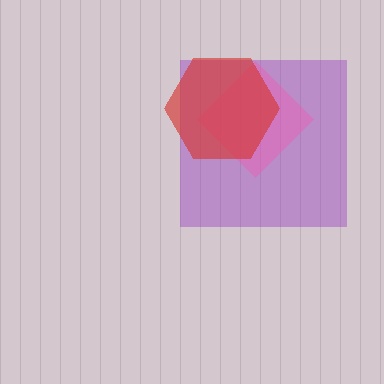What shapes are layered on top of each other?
The layered shapes are: a purple square, a pink diamond, a red hexagon.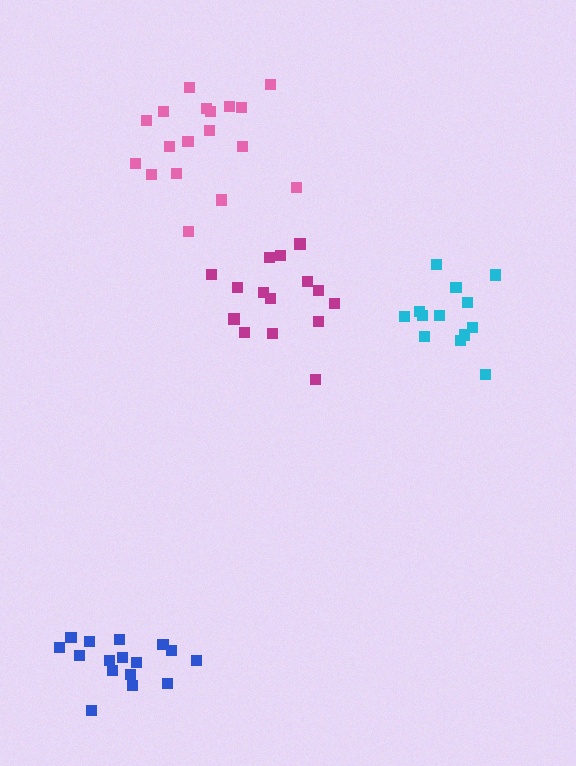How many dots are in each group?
Group 1: 15 dots, Group 2: 18 dots, Group 3: 16 dots, Group 4: 13 dots (62 total).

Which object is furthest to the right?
The cyan cluster is rightmost.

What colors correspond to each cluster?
The clusters are colored: magenta, pink, blue, cyan.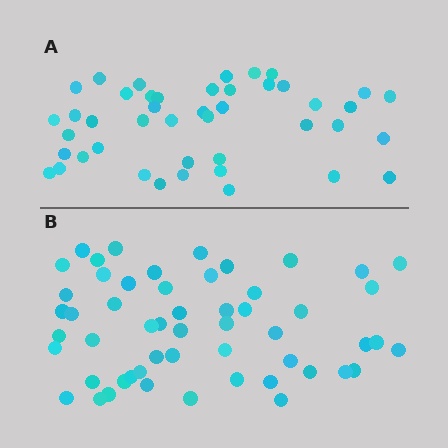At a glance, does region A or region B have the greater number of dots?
Region B (the bottom region) has more dots.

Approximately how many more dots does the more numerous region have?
Region B has roughly 10 or so more dots than region A.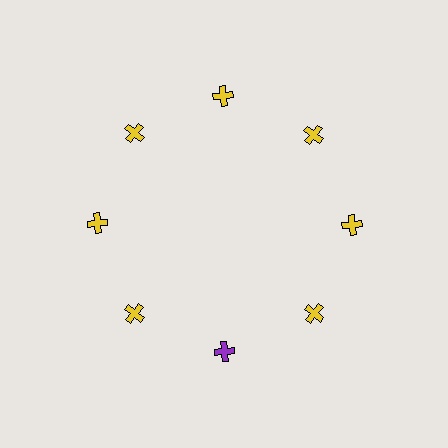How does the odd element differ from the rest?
It has a different color: purple instead of yellow.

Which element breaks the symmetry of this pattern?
The purple cross at roughly the 6 o'clock position breaks the symmetry. All other shapes are yellow crosses.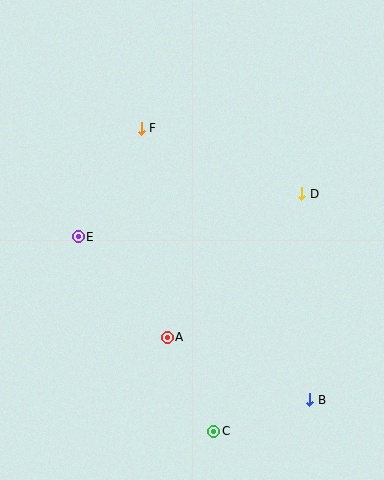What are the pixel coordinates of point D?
Point D is at (302, 194).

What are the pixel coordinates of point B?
Point B is at (310, 400).